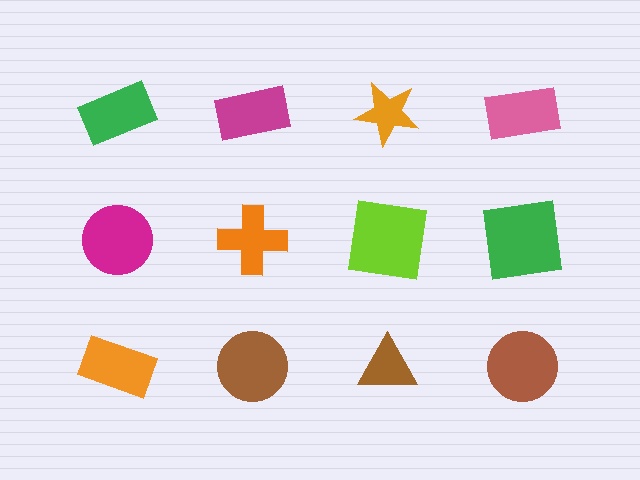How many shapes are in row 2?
4 shapes.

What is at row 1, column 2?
A magenta rectangle.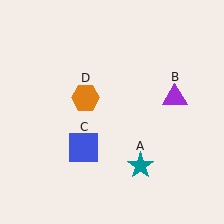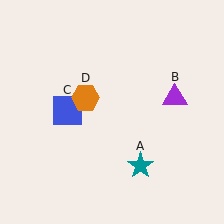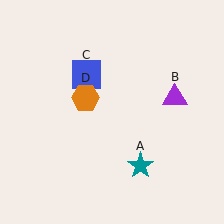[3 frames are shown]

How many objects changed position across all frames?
1 object changed position: blue square (object C).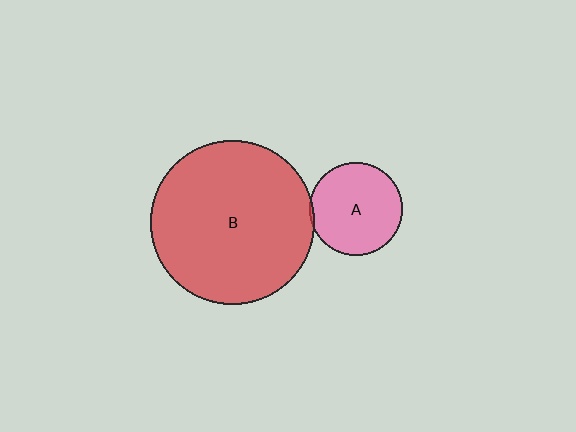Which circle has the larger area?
Circle B (red).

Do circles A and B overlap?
Yes.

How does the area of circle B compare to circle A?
Approximately 3.1 times.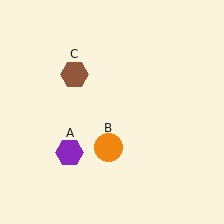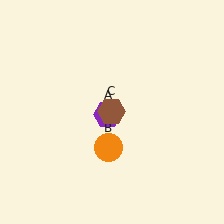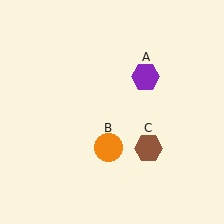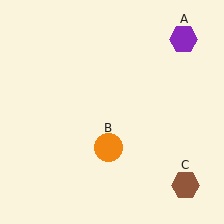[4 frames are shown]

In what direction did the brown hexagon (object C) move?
The brown hexagon (object C) moved down and to the right.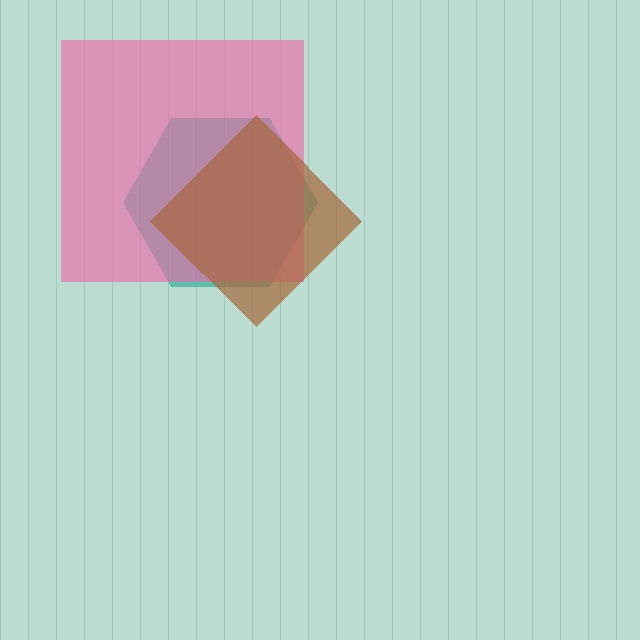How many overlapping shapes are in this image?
There are 3 overlapping shapes in the image.